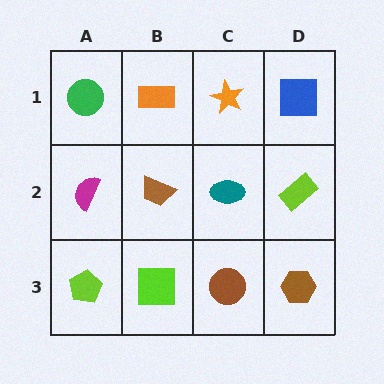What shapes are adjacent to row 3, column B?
A brown trapezoid (row 2, column B), a lime pentagon (row 3, column A), a brown circle (row 3, column C).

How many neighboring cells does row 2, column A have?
3.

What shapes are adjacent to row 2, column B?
An orange rectangle (row 1, column B), a lime square (row 3, column B), a magenta semicircle (row 2, column A), a teal ellipse (row 2, column C).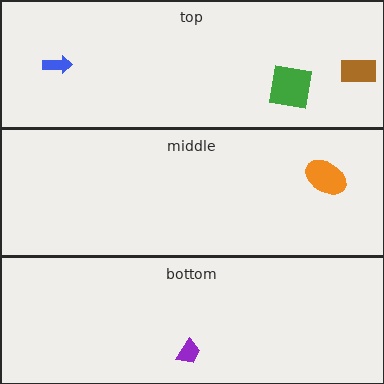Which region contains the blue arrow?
The top region.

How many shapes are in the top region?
3.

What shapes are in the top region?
The blue arrow, the green square, the brown rectangle.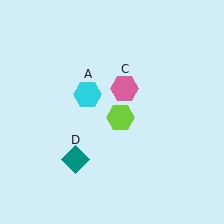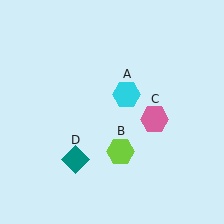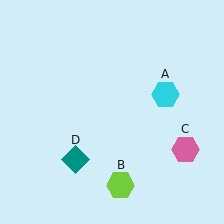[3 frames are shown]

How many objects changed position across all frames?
3 objects changed position: cyan hexagon (object A), lime hexagon (object B), pink hexagon (object C).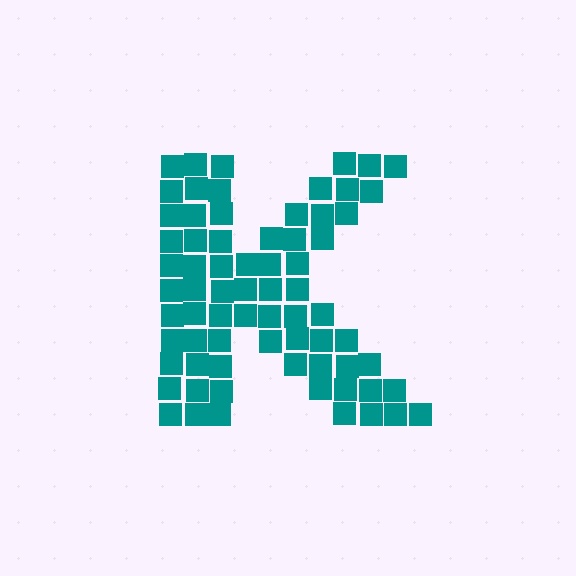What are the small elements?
The small elements are squares.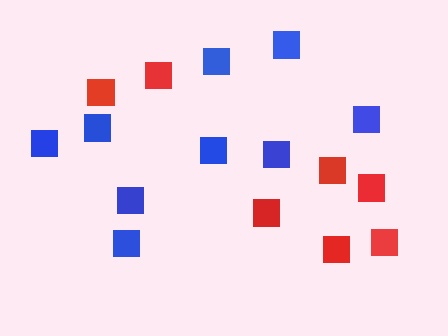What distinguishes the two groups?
There are 2 groups: one group of red squares (7) and one group of blue squares (9).